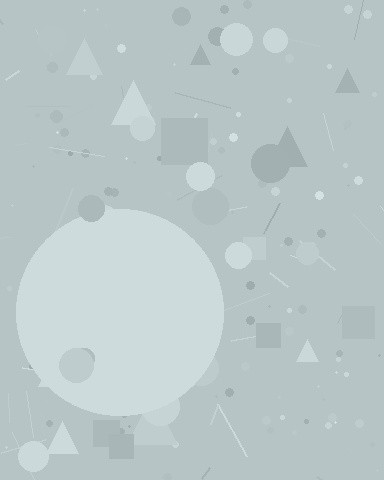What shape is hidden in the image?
A circle is hidden in the image.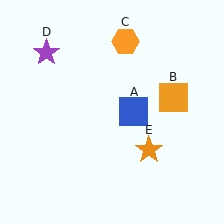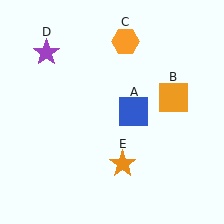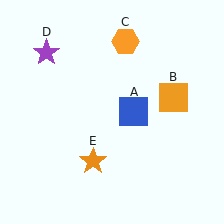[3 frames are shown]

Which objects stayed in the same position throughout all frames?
Blue square (object A) and orange square (object B) and orange hexagon (object C) and purple star (object D) remained stationary.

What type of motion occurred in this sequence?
The orange star (object E) rotated clockwise around the center of the scene.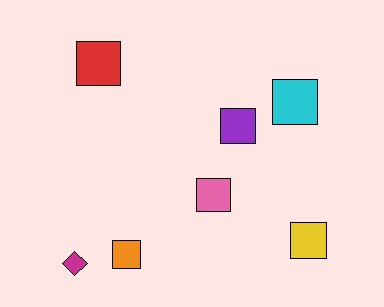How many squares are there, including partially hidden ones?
There are 6 squares.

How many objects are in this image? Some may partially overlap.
There are 7 objects.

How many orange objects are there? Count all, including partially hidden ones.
There is 1 orange object.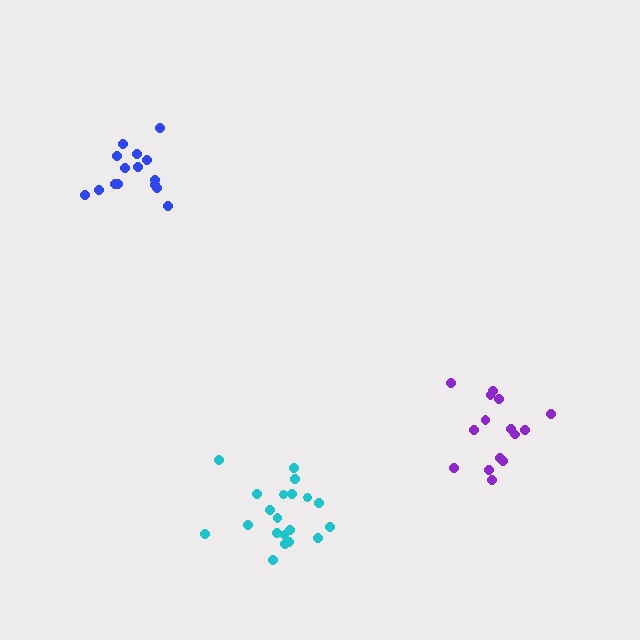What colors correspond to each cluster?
The clusters are colored: purple, blue, cyan.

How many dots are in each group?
Group 1: 15 dots, Group 2: 15 dots, Group 3: 20 dots (50 total).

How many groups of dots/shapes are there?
There are 3 groups.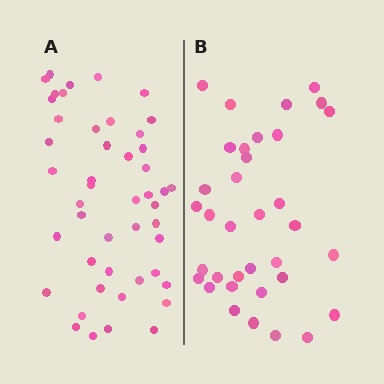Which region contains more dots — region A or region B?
Region A (the left region) has more dots.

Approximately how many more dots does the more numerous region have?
Region A has roughly 12 or so more dots than region B.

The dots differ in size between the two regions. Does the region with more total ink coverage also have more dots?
No. Region B has more total ink coverage because its dots are larger, but region A actually contains more individual dots. Total area can be misleading — the number of items is what matters here.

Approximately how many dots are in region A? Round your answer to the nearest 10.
About 50 dots. (The exact count is 47, which rounds to 50.)